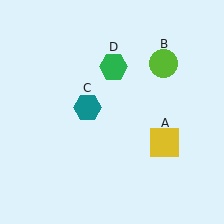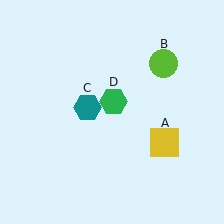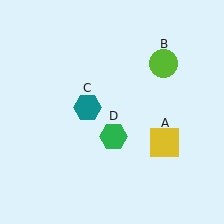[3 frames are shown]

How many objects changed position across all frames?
1 object changed position: green hexagon (object D).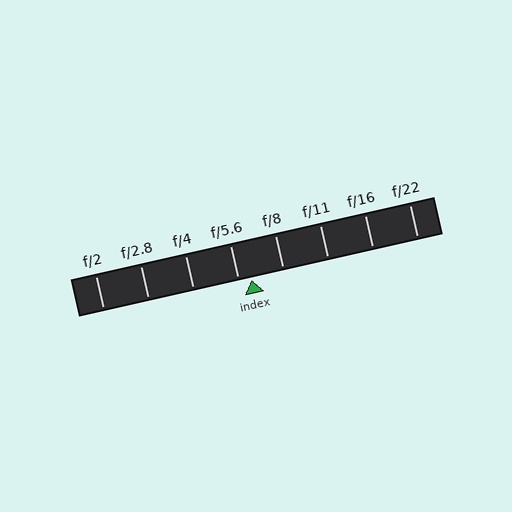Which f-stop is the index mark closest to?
The index mark is closest to f/5.6.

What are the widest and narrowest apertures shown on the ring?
The widest aperture shown is f/2 and the narrowest is f/22.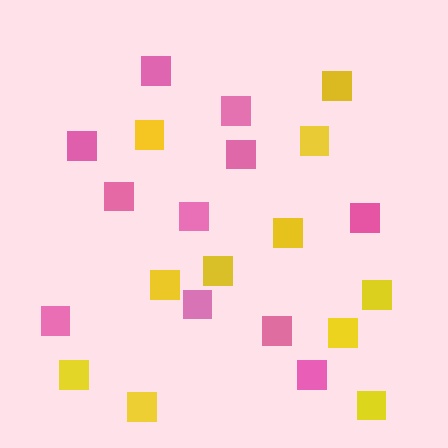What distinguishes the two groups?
There are 2 groups: one group of pink squares (11) and one group of yellow squares (11).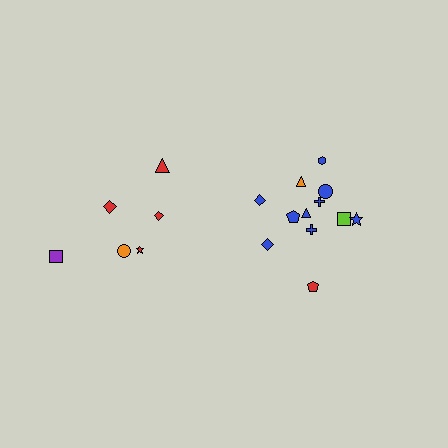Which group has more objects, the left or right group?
The right group.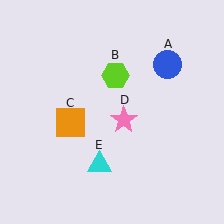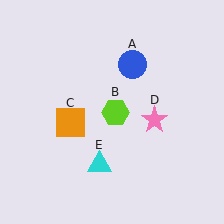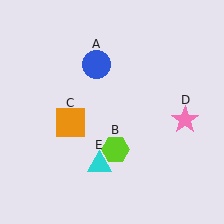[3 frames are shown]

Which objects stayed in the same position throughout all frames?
Orange square (object C) and cyan triangle (object E) remained stationary.